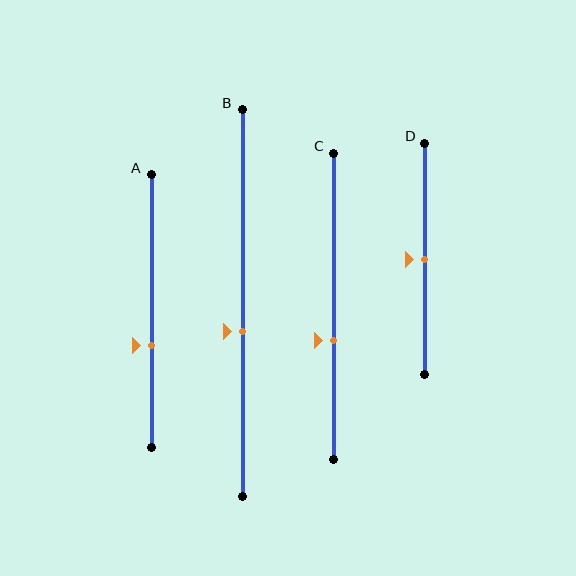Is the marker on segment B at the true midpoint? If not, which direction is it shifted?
No, the marker on segment B is shifted downward by about 7% of the segment length.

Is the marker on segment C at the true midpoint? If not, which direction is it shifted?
No, the marker on segment C is shifted downward by about 11% of the segment length.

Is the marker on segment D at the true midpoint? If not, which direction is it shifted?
Yes, the marker on segment D is at the true midpoint.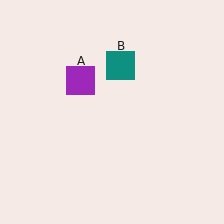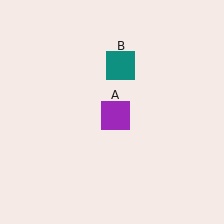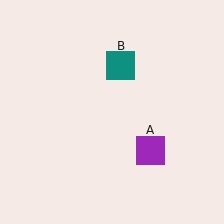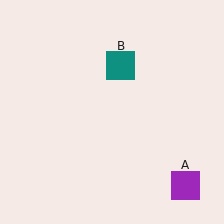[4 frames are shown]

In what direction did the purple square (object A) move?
The purple square (object A) moved down and to the right.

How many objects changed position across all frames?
1 object changed position: purple square (object A).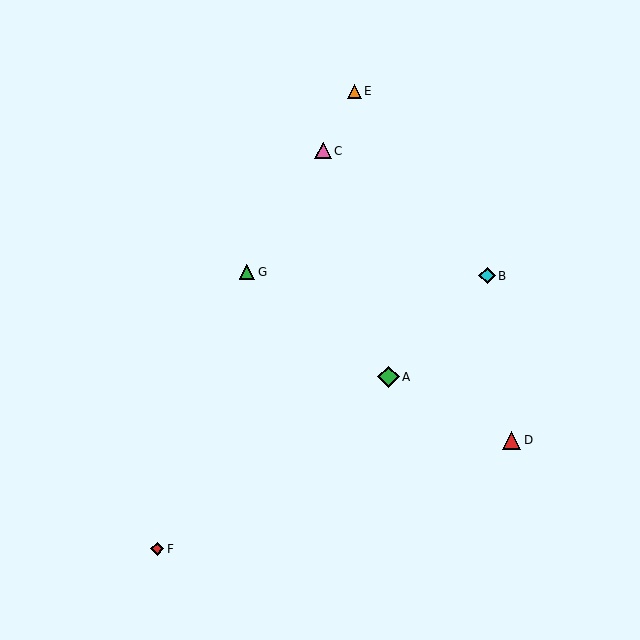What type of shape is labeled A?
Shape A is a green diamond.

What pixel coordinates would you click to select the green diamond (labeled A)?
Click at (388, 377) to select the green diamond A.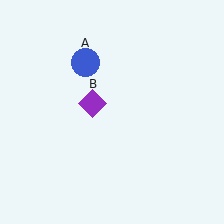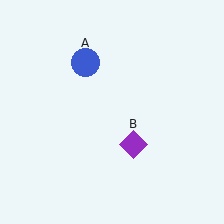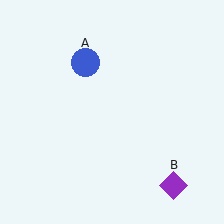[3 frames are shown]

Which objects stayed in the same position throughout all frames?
Blue circle (object A) remained stationary.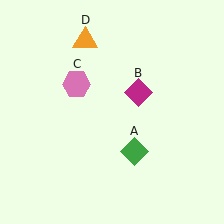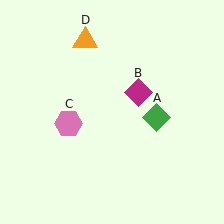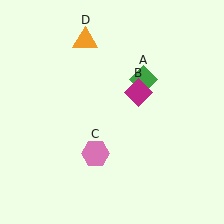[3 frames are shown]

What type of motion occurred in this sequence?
The green diamond (object A), pink hexagon (object C) rotated counterclockwise around the center of the scene.